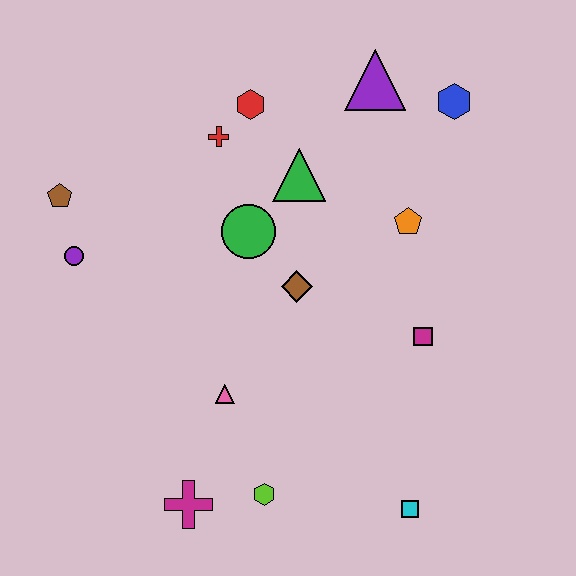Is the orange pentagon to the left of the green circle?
No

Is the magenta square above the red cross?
No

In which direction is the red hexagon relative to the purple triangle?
The red hexagon is to the left of the purple triangle.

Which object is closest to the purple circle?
The brown pentagon is closest to the purple circle.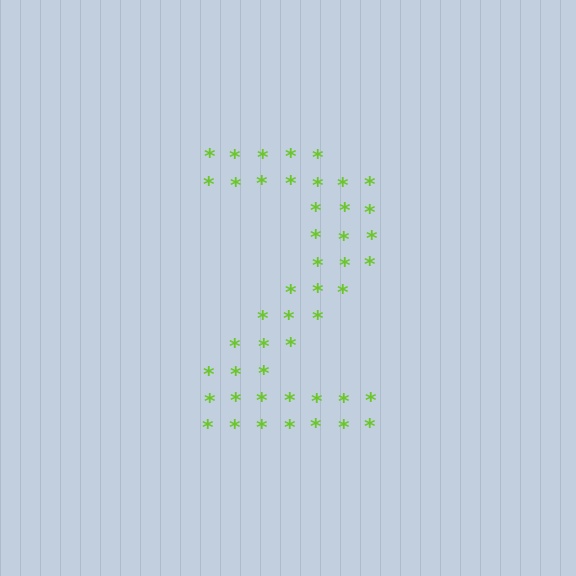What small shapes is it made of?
It is made of small asterisks.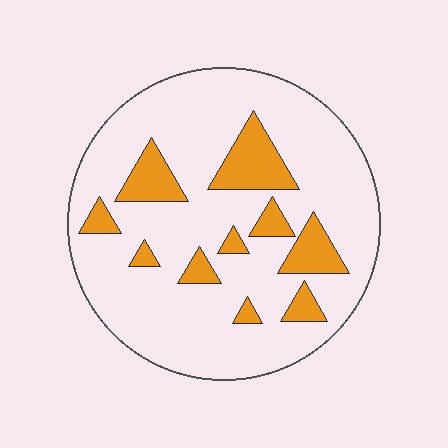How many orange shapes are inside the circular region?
10.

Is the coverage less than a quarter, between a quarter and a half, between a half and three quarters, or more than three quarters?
Less than a quarter.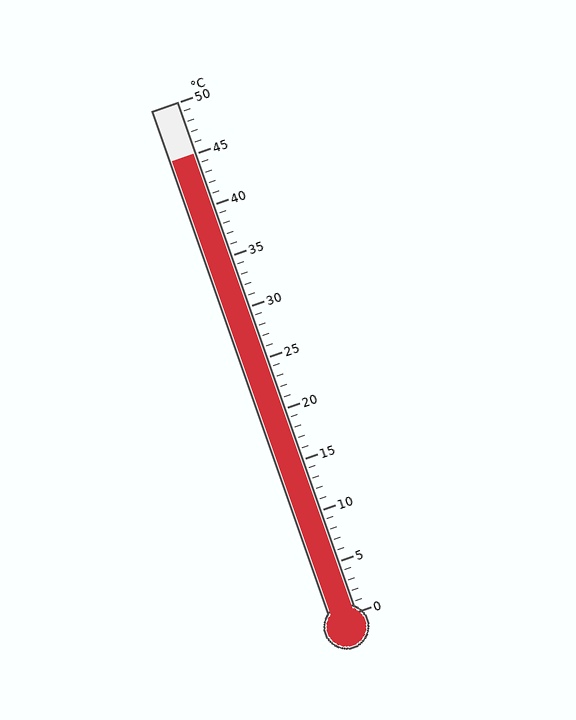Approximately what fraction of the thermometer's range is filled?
The thermometer is filled to approximately 90% of its range.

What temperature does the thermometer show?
The thermometer shows approximately 45°C.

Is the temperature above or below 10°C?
The temperature is above 10°C.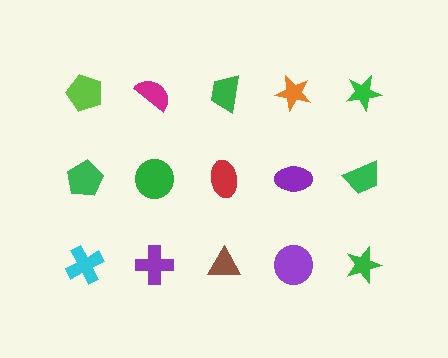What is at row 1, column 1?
A lime pentagon.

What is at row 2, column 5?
A green trapezoid.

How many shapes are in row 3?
5 shapes.